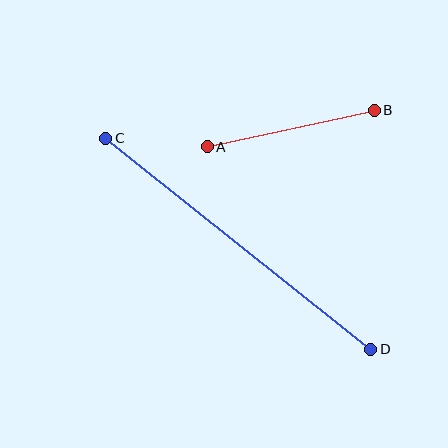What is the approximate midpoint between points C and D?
The midpoint is at approximately (238, 244) pixels.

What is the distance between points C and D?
The distance is approximately 339 pixels.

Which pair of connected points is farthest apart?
Points C and D are farthest apart.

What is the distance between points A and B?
The distance is approximately 171 pixels.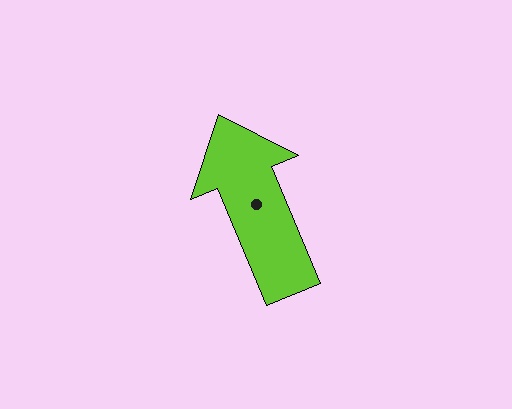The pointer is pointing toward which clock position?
Roughly 11 o'clock.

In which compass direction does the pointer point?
North.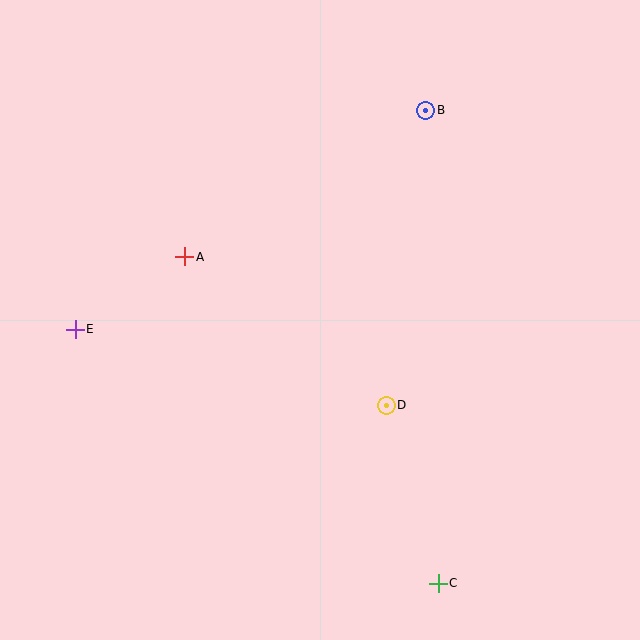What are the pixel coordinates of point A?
Point A is at (185, 257).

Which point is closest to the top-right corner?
Point B is closest to the top-right corner.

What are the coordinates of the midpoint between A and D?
The midpoint between A and D is at (285, 331).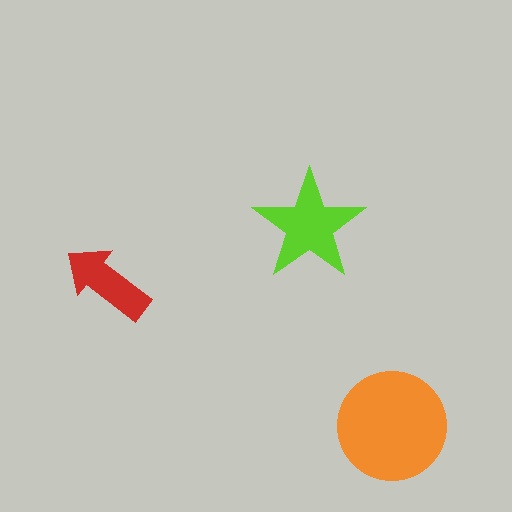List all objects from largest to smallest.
The orange circle, the lime star, the red arrow.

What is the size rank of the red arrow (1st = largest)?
3rd.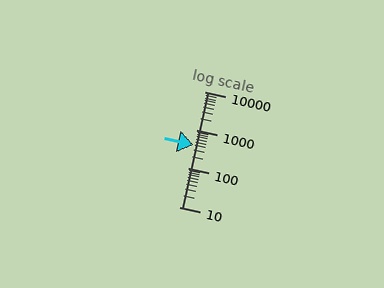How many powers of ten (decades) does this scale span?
The scale spans 3 decades, from 10 to 10000.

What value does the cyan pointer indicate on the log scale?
The pointer indicates approximately 400.